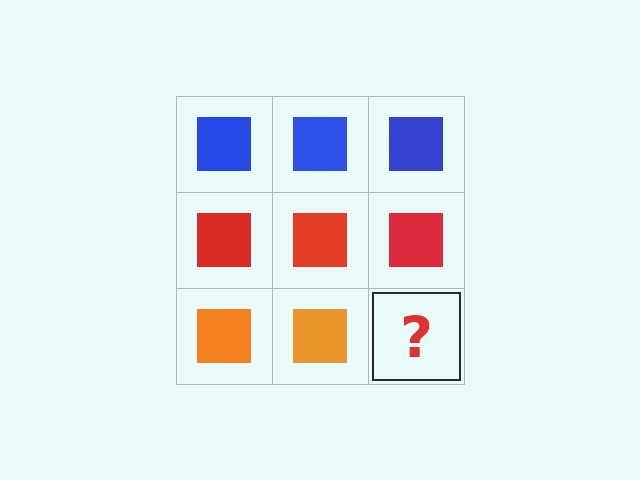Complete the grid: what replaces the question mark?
The question mark should be replaced with an orange square.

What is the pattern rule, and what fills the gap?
The rule is that each row has a consistent color. The gap should be filled with an orange square.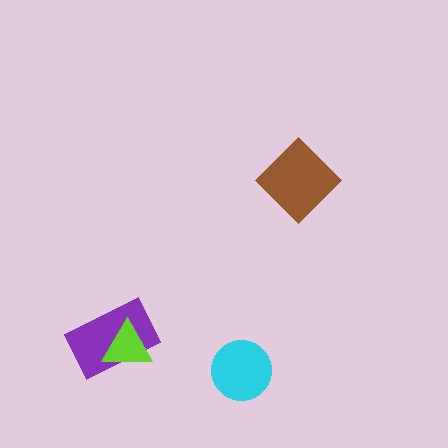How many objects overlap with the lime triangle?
1 object overlaps with the lime triangle.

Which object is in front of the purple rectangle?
The lime triangle is in front of the purple rectangle.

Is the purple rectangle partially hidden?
Yes, it is partially covered by another shape.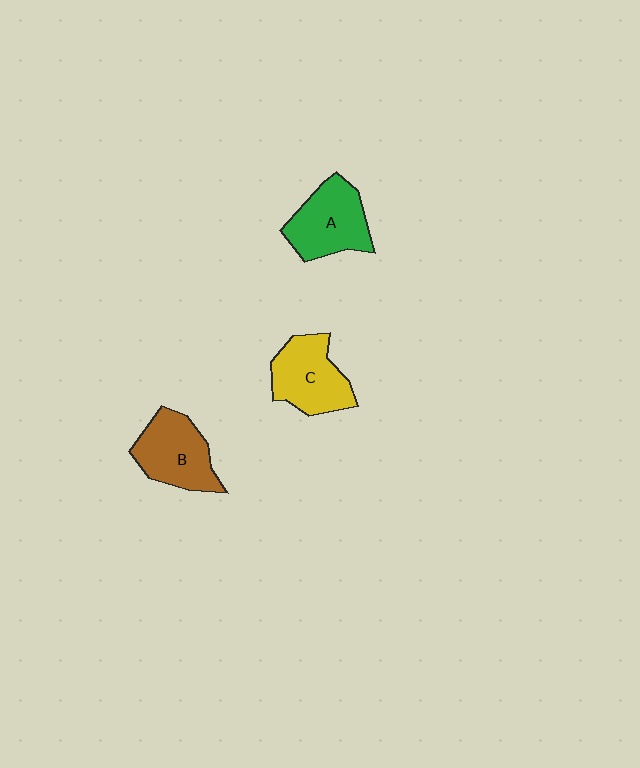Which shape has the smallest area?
Shape C (yellow).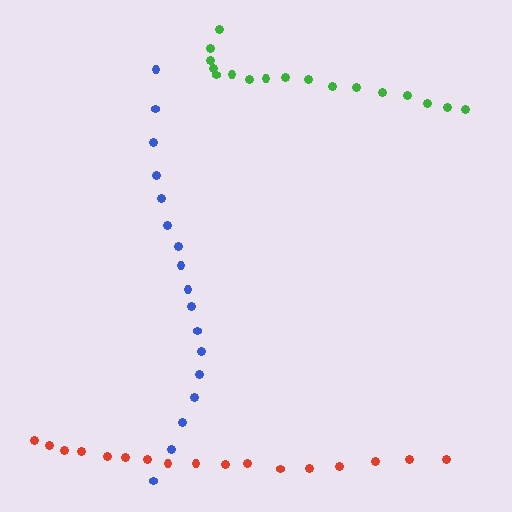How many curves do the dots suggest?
There are 3 distinct paths.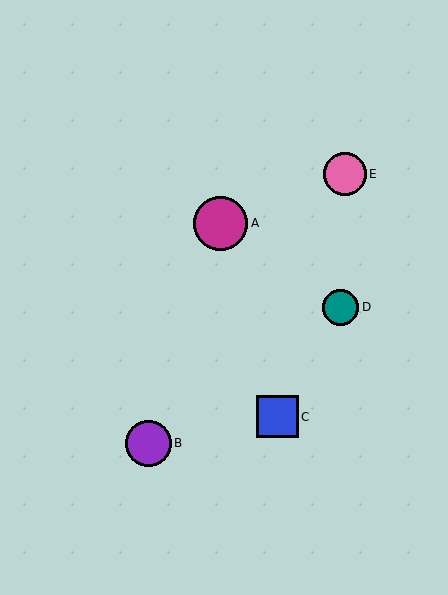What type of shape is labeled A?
Shape A is a magenta circle.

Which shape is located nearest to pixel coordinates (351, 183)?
The pink circle (labeled E) at (345, 174) is nearest to that location.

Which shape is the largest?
The magenta circle (labeled A) is the largest.